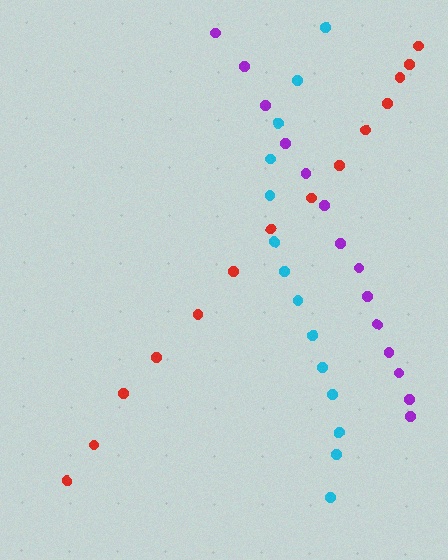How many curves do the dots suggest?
There are 3 distinct paths.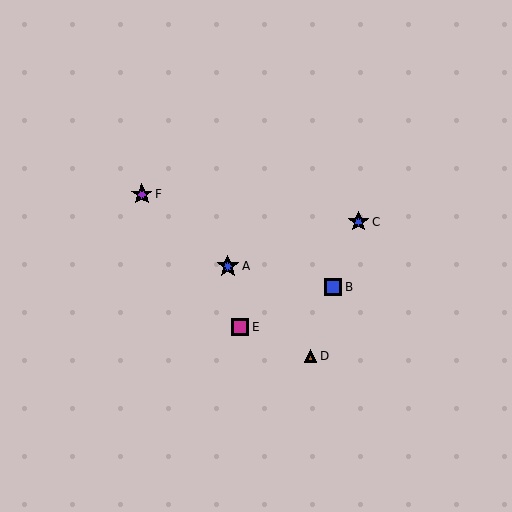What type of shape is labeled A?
Shape A is a blue star.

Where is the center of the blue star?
The center of the blue star is at (359, 222).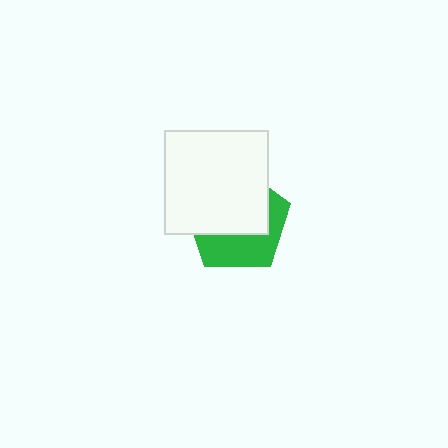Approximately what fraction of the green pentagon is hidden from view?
Roughly 59% of the green pentagon is hidden behind the white square.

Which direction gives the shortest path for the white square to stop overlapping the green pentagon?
Moving toward the upper-left gives the shortest separation.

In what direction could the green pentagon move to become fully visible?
The green pentagon could move toward the lower-right. That would shift it out from behind the white square entirely.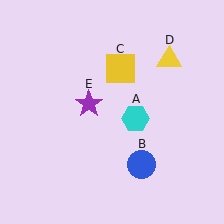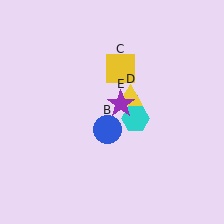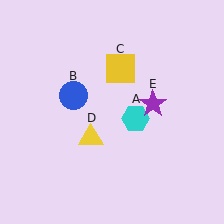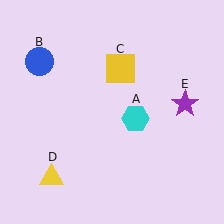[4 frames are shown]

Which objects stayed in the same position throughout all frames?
Cyan hexagon (object A) and yellow square (object C) remained stationary.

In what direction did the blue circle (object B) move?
The blue circle (object B) moved up and to the left.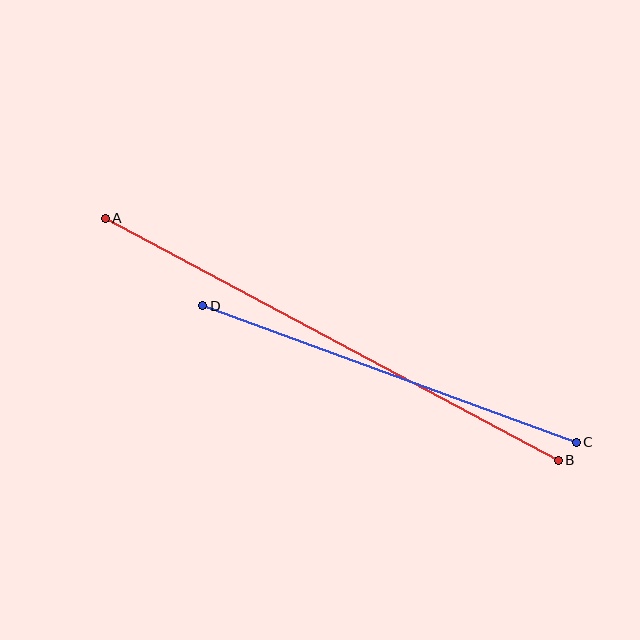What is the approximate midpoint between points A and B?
The midpoint is at approximately (332, 339) pixels.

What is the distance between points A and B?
The distance is approximately 513 pixels.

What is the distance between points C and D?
The distance is approximately 397 pixels.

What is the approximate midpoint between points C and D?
The midpoint is at approximately (389, 374) pixels.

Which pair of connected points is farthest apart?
Points A and B are farthest apart.